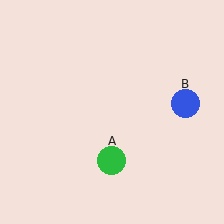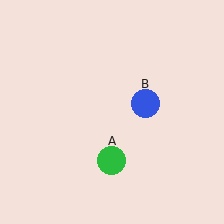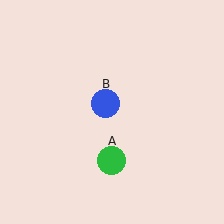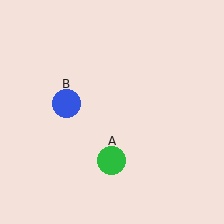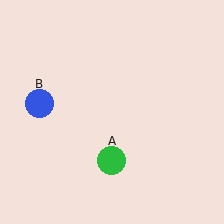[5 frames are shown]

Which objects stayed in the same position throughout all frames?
Green circle (object A) remained stationary.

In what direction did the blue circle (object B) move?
The blue circle (object B) moved left.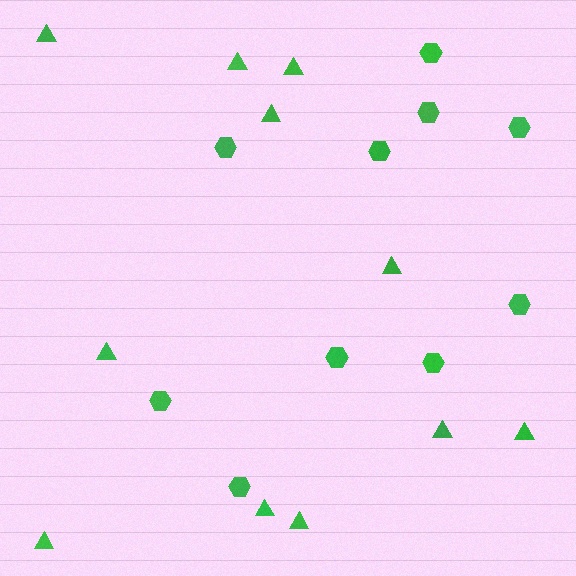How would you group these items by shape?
There are 2 groups: one group of triangles (11) and one group of hexagons (10).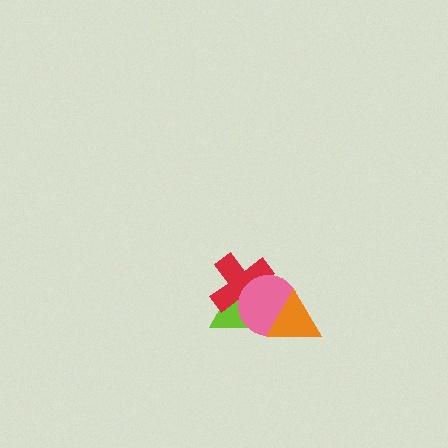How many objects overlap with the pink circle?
3 objects overlap with the pink circle.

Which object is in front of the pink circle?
The orange triangle is in front of the pink circle.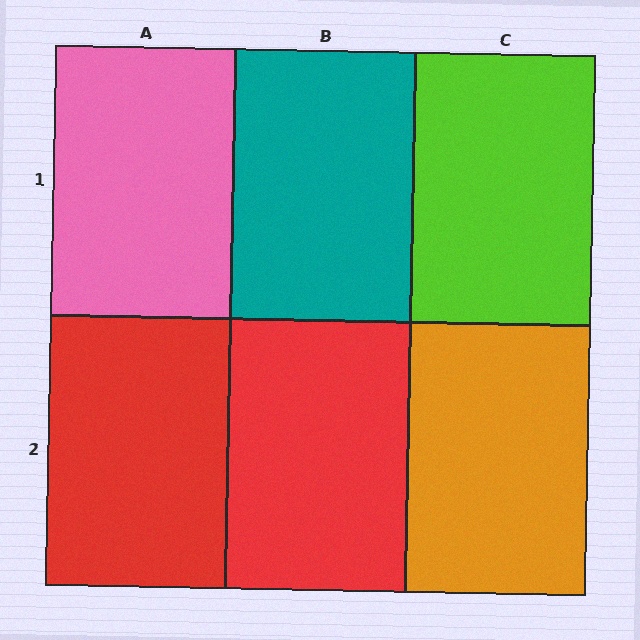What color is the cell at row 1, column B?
Teal.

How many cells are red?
2 cells are red.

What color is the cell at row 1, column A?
Pink.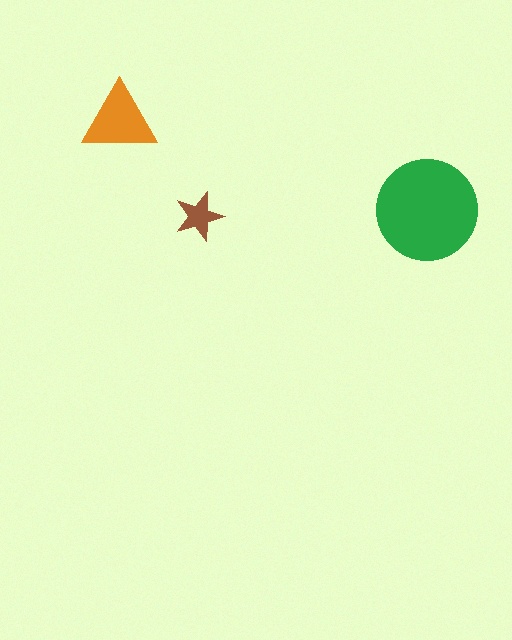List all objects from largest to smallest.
The green circle, the orange triangle, the brown star.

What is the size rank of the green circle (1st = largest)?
1st.